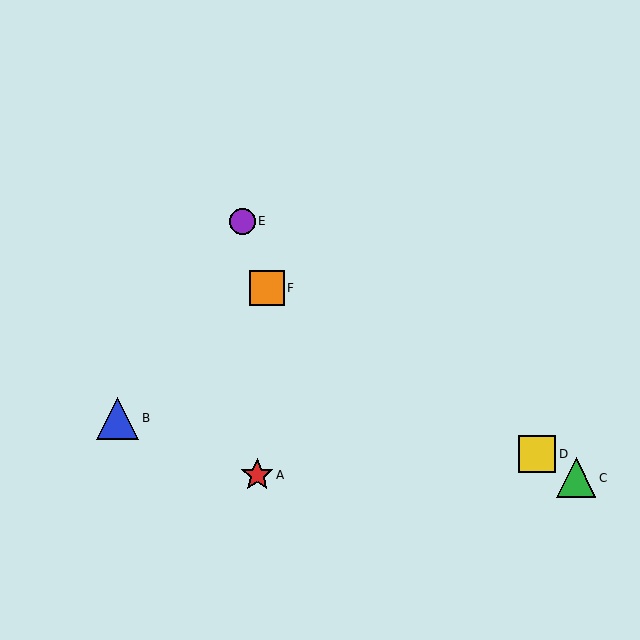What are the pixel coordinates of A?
Object A is at (257, 475).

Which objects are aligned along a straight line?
Objects C, D, F are aligned along a straight line.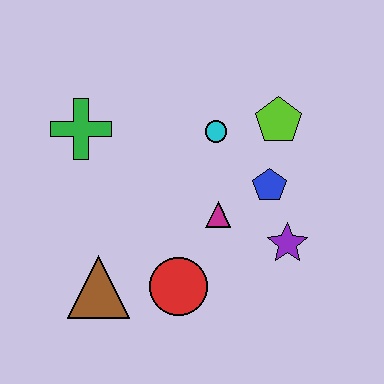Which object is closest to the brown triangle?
The red circle is closest to the brown triangle.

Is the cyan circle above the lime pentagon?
No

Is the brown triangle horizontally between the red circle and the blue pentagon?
No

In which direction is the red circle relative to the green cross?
The red circle is below the green cross.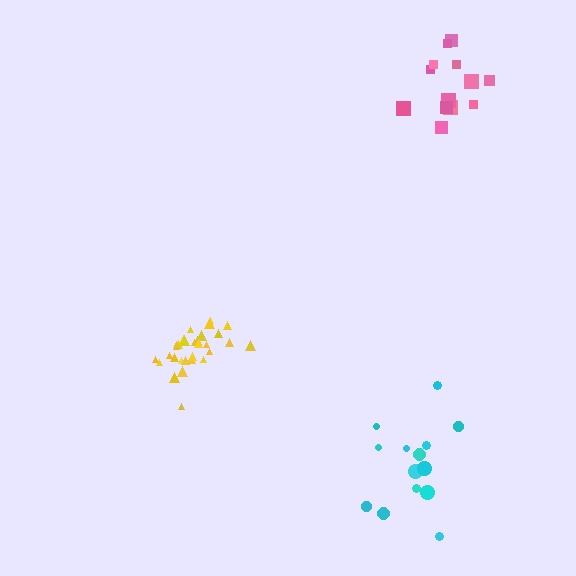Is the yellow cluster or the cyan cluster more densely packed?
Yellow.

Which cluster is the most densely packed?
Yellow.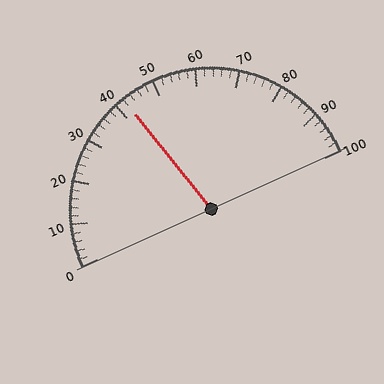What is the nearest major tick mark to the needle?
The nearest major tick mark is 40.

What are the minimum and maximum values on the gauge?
The gauge ranges from 0 to 100.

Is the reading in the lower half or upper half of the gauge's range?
The reading is in the lower half of the range (0 to 100).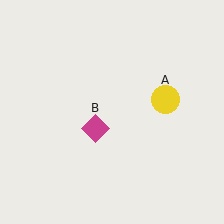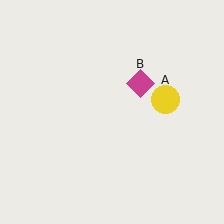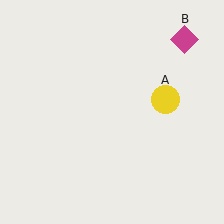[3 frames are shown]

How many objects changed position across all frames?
1 object changed position: magenta diamond (object B).